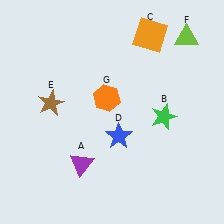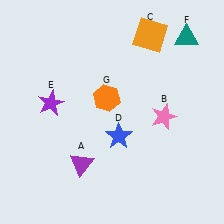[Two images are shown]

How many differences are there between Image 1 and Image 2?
There are 3 differences between the two images.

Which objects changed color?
B changed from green to pink. E changed from brown to purple. F changed from lime to teal.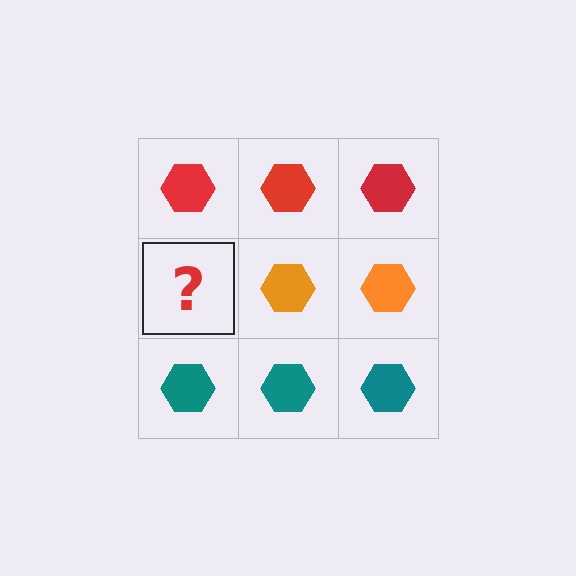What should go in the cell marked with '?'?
The missing cell should contain an orange hexagon.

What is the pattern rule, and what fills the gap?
The rule is that each row has a consistent color. The gap should be filled with an orange hexagon.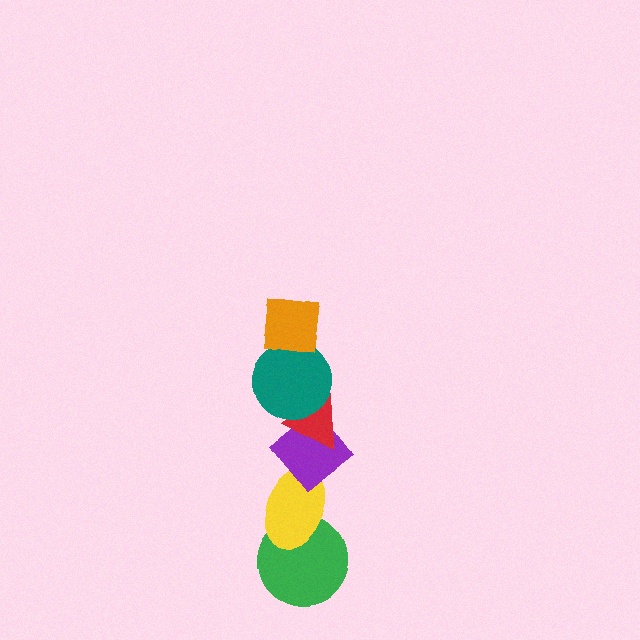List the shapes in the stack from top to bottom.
From top to bottom: the orange square, the teal circle, the red triangle, the purple diamond, the yellow ellipse, the green circle.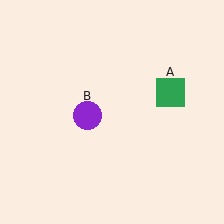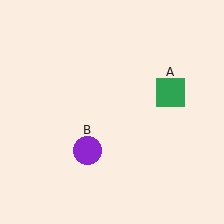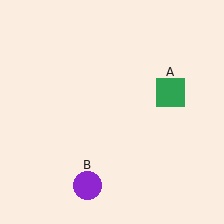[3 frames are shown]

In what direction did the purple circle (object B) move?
The purple circle (object B) moved down.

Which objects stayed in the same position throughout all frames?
Green square (object A) remained stationary.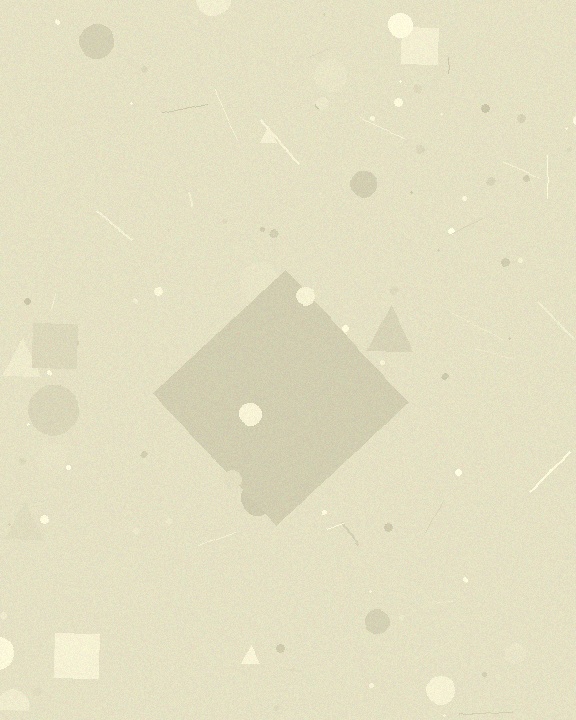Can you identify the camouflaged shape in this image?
The camouflaged shape is a diamond.